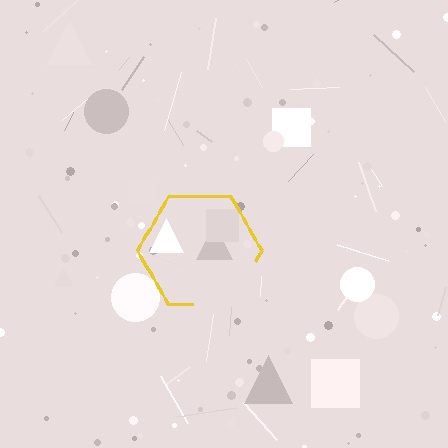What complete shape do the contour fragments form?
The contour fragments form a hexagon.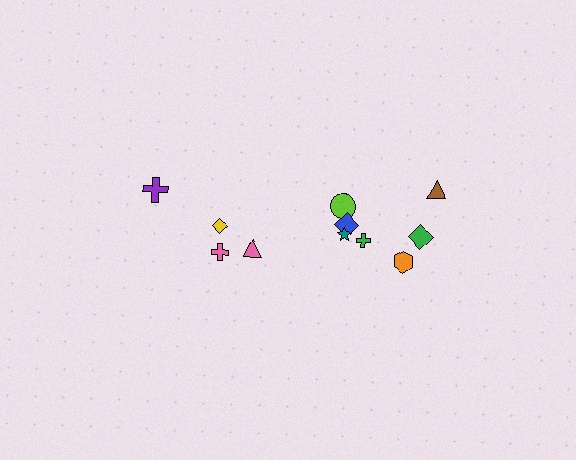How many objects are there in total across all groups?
There are 11 objects.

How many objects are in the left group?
There are 4 objects.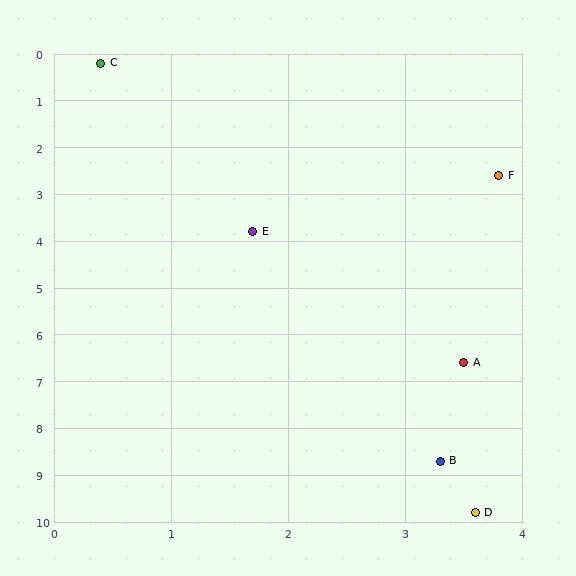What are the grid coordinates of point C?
Point C is at approximately (0.4, 0.2).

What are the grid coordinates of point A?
Point A is at approximately (3.5, 6.6).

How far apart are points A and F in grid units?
Points A and F are about 4.0 grid units apart.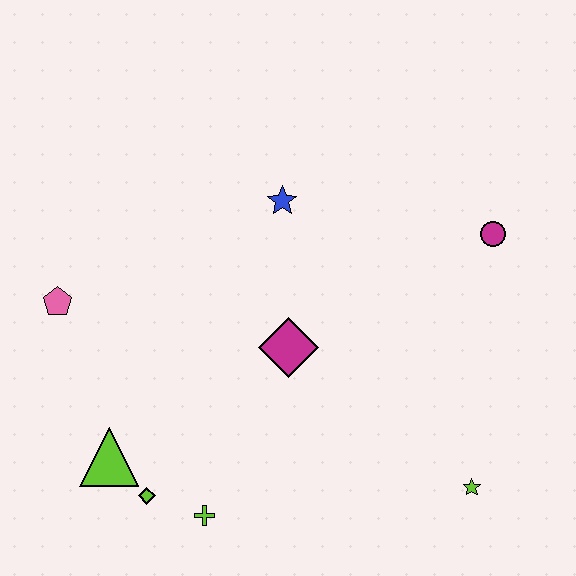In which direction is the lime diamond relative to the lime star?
The lime diamond is to the left of the lime star.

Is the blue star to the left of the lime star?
Yes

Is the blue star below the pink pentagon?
No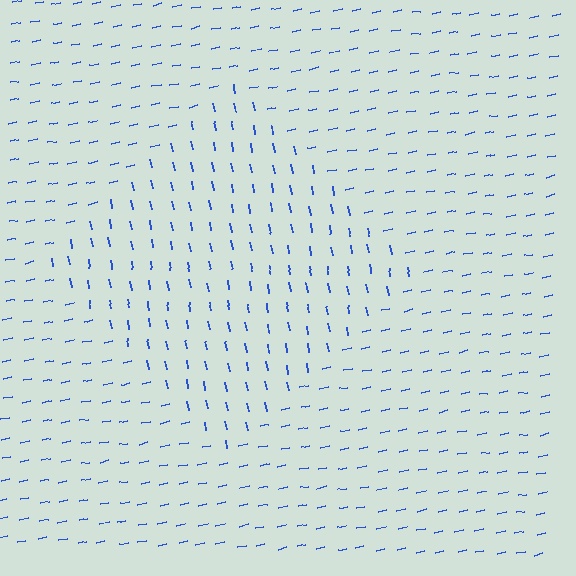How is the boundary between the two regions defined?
The boundary is defined purely by a change in line orientation (approximately 89 degrees difference). All lines are the same color and thickness.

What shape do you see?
I see a diamond.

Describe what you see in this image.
The image is filled with small blue line segments. A diamond region in the image has lines oriented differently from the surrounding lines, creating a visible texture boundary.